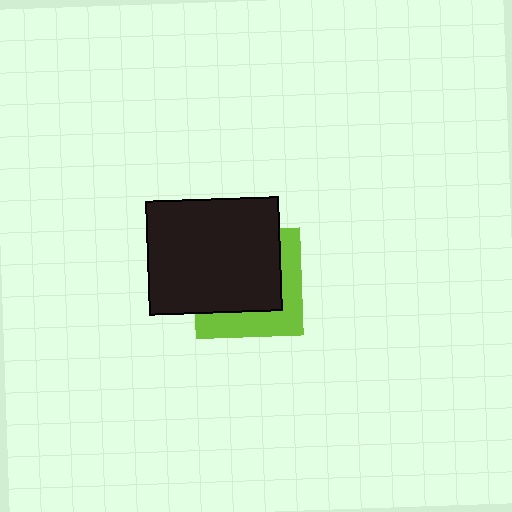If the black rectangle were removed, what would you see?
You would see the complete lime square.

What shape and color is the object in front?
The object in front is a black rectangle.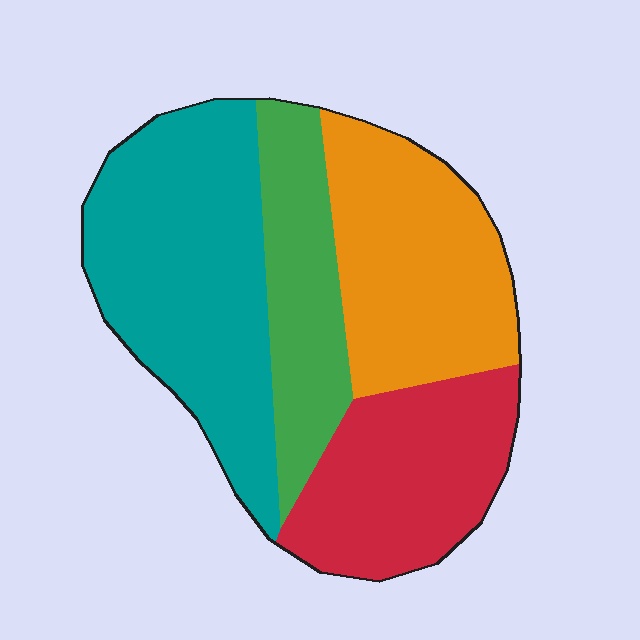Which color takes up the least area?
Green, at roughly 15%.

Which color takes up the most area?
Teal, at roughly 35%.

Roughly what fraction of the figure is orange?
Orange covers roughly 25% of the figure.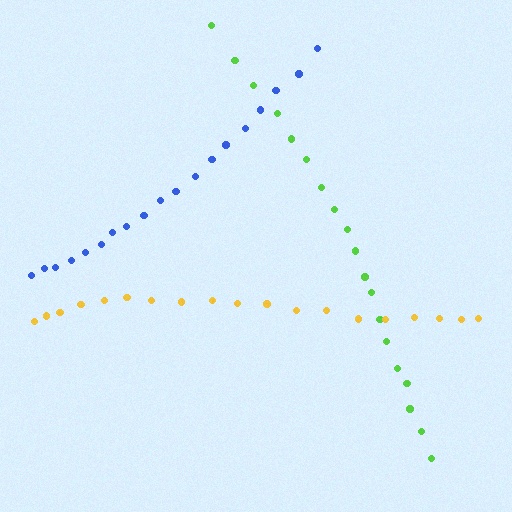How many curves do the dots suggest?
There are 3 distinct paths.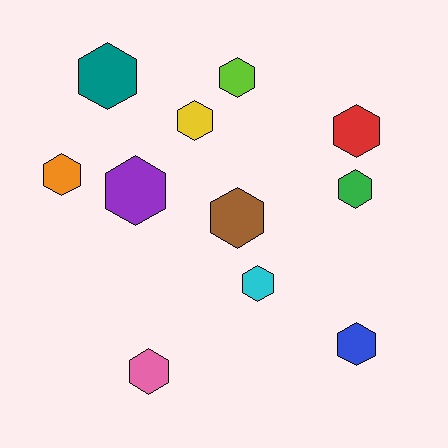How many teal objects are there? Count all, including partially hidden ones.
There is 1 teal object.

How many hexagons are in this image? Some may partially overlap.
There are 11 hexagons.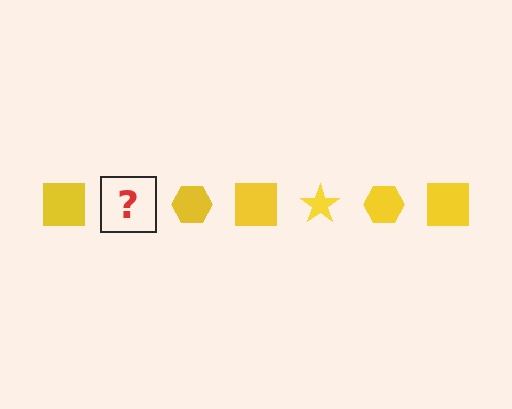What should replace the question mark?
The question mark should be replaced with a yellow star.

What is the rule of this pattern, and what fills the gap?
The rule is that the pattern cycles through square, star, hexagon shapes in yellow. The gap should be filled with a yellow star.